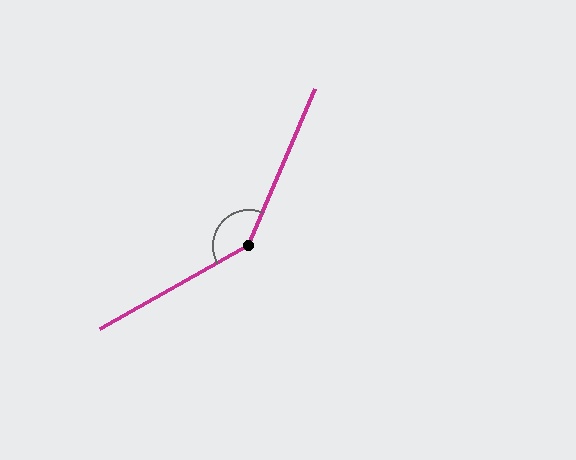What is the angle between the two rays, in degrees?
Approximately 142 degrees.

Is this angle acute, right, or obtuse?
It is obtuse.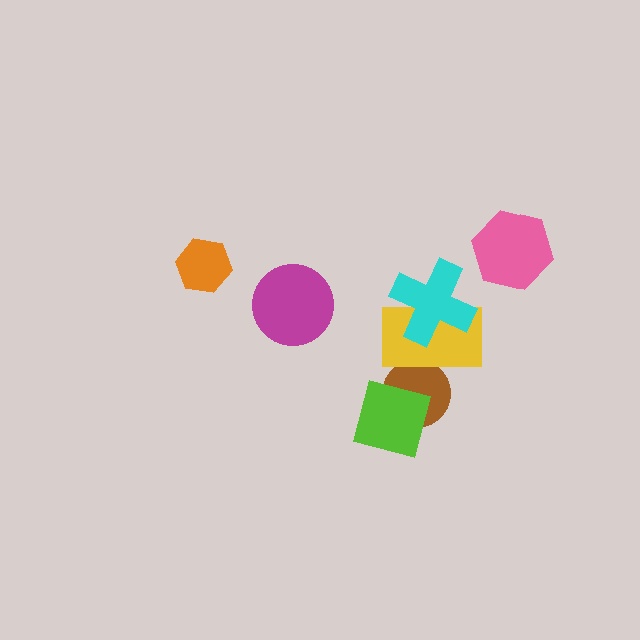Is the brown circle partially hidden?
Yes, it is partially covered by another shape.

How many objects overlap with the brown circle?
2 objects overlap with the brown circle.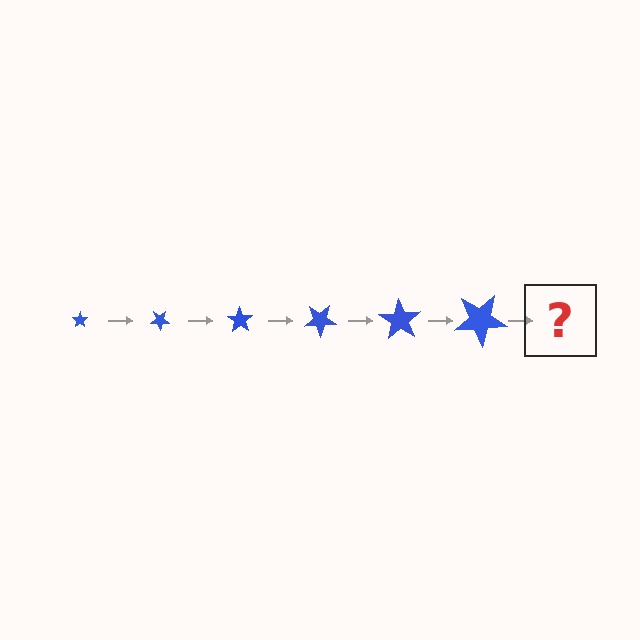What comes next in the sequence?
The next element should be a star, larger than the previous one and rotated 210 degrees from the start.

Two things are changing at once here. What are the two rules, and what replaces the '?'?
The two rules are that the star grows larger each step and it rotates 35 degrees each step. The '?' should be a star, larger than the previous one and rotated 210 degrees from the start.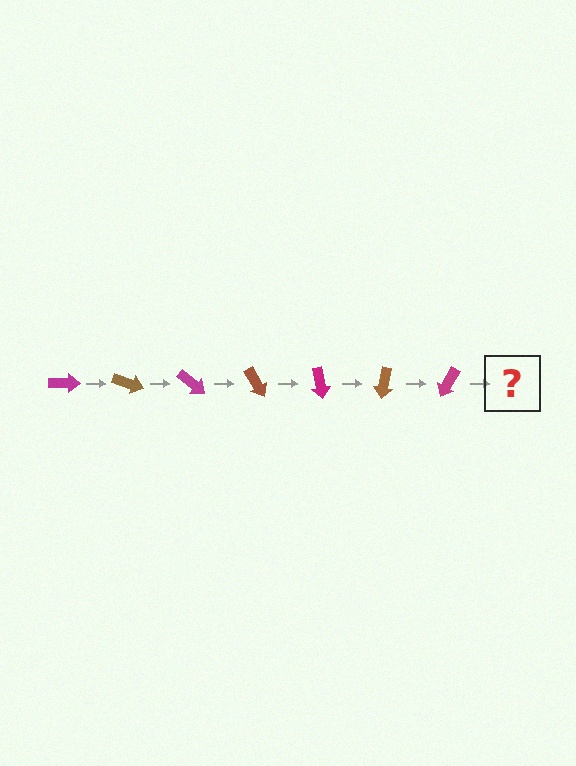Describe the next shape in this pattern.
It should be a brown arrow, rotated 140 degrees from the start.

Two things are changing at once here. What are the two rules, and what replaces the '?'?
The two rules are that it rotates 20 degrees each step and the color cycles through magenta and brown. The '?' should be a brown arrow, rotated 140 degrees from the start.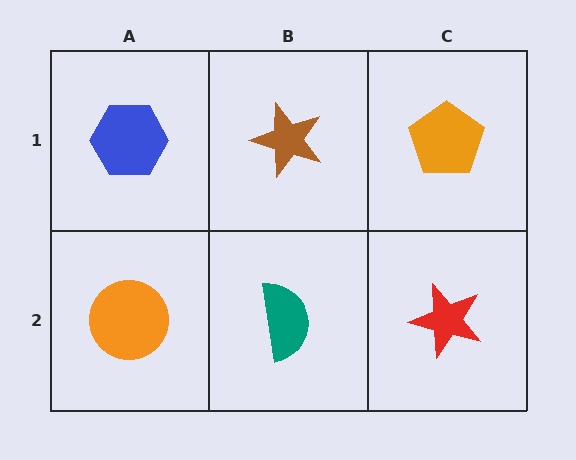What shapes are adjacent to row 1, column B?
A teal semicircle (row 2, column B), a blue hexagon (row 1, column A), an orange pentagon (row 1, column C).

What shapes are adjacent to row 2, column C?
An orange pentagon (row 1, column C), a teal semicircle (row 2, column B).